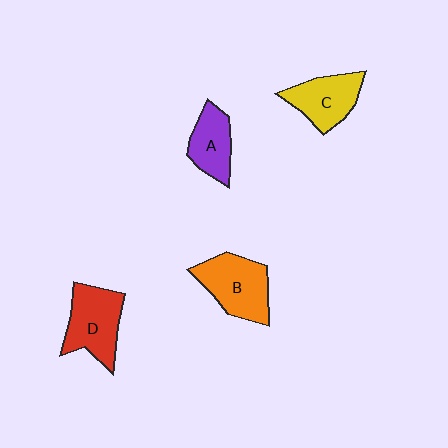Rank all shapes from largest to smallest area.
From largest to smallest: B (orange), D (red), C (yellow), A (purple).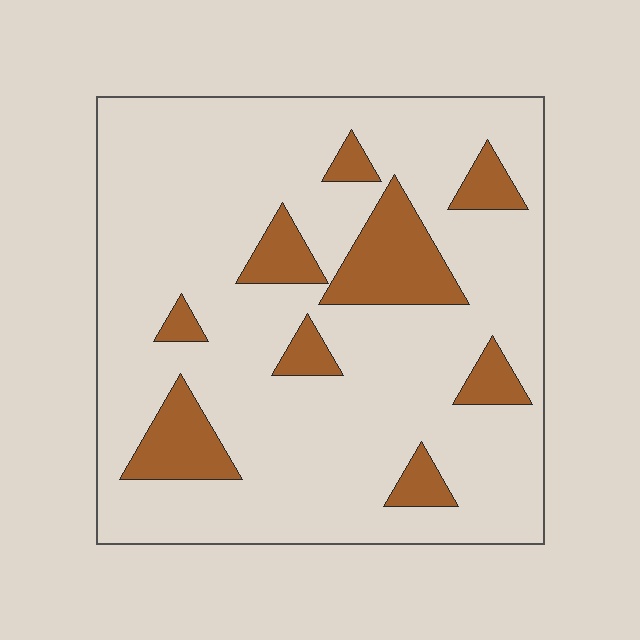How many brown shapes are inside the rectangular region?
9.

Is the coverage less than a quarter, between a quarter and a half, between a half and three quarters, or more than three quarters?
Less than a quarter.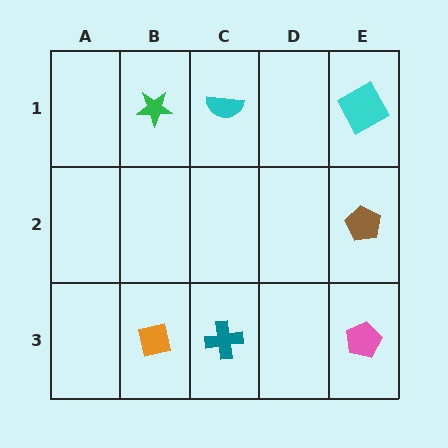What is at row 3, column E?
A pink pentagon.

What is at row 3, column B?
An orange square.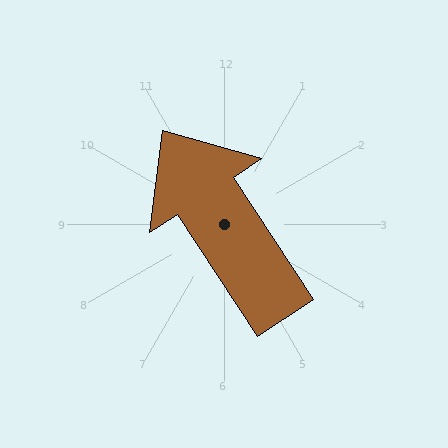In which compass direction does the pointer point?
Northwest.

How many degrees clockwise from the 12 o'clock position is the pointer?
Approximately 327 degrees.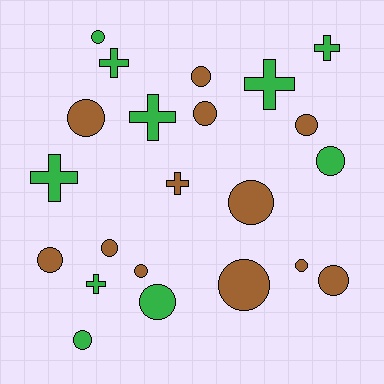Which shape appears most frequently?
Circle, with 15 objects.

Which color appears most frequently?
Brown, with 12 objects.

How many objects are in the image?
There are 22 objects.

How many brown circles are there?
There are 11 brown circles.